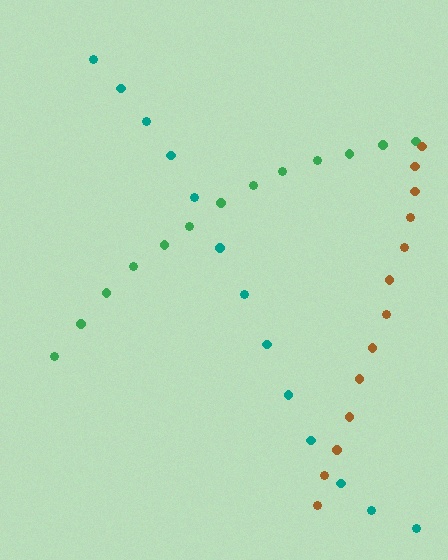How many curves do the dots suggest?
There are 3 distinct paths.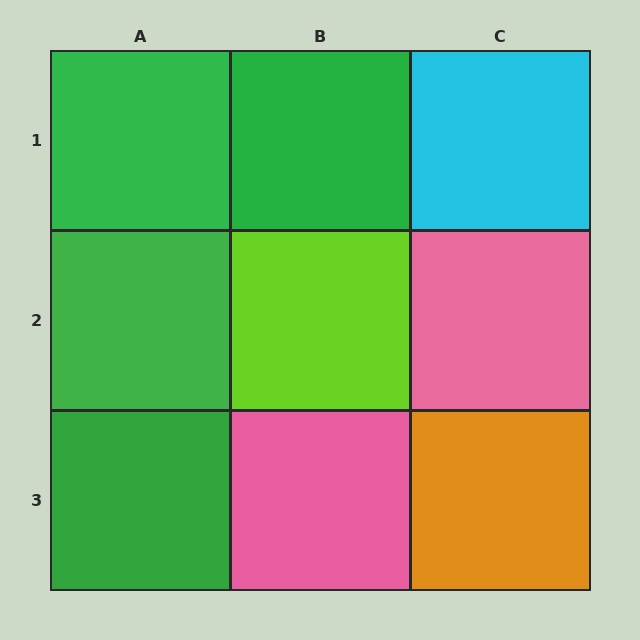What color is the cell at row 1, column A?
Green.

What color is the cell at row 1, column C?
Cyan.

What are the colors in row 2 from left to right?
Green, lime, pink.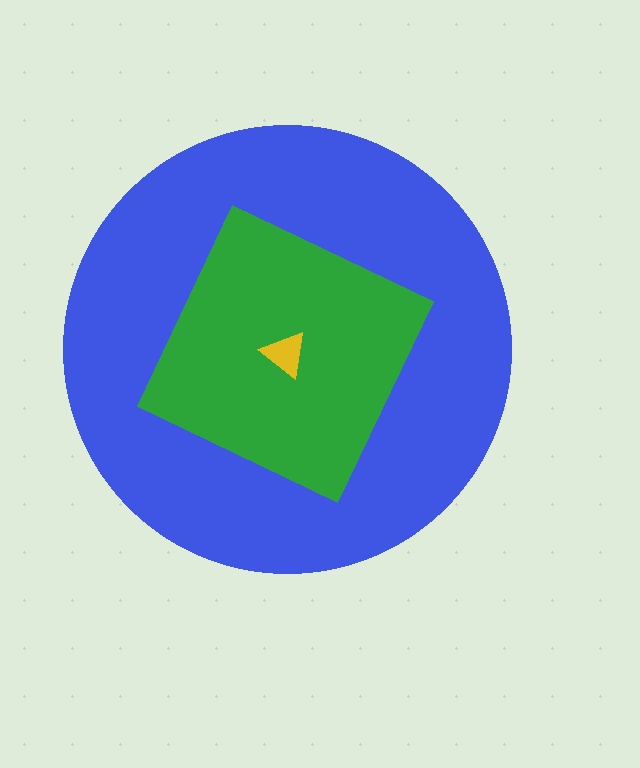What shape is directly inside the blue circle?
The green square.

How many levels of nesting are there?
3.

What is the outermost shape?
The blue circle.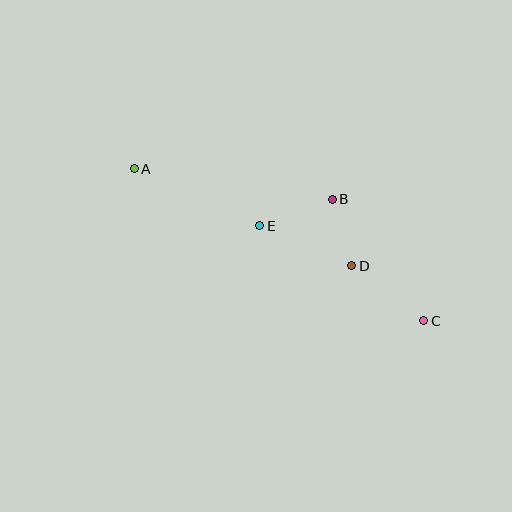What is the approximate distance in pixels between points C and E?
The distance between C and E is approximately 189 pixels.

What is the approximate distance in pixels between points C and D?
The distance between C and D is approximately 90 pixels.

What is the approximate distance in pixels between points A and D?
The distance between A and D is approximately 238 pixels.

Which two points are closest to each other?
Points B and D are closest to each other.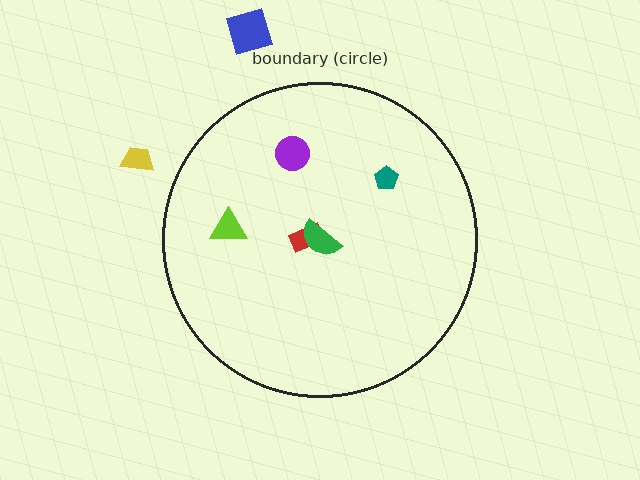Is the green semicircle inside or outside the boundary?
Inside.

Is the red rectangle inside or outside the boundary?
Inside.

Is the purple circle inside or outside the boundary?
Inside.